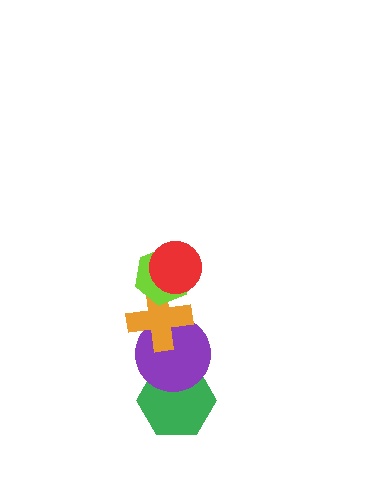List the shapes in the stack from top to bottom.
From top to bottom: the red circle, the lime hexagon, the orange cross, the purple circle, the green hexagon.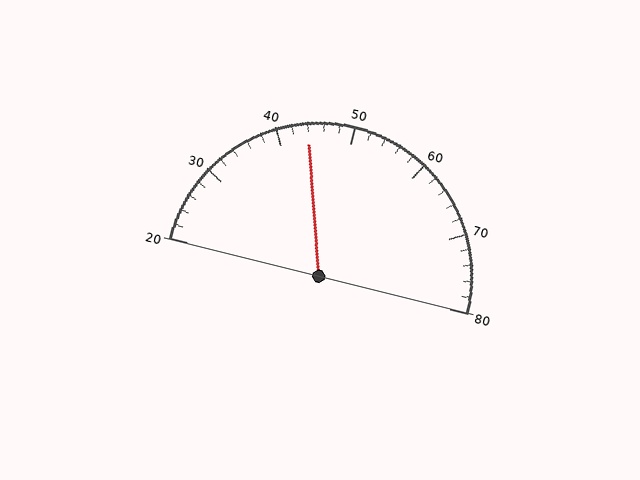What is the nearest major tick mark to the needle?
The nearest major tick mark is 40.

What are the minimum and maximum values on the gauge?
The gauge ranges from 20 to 80.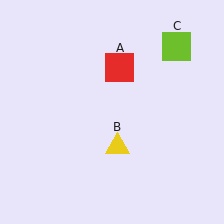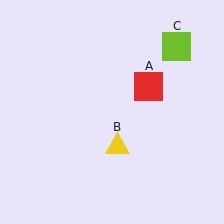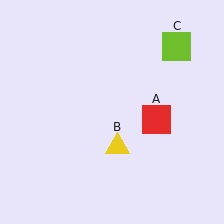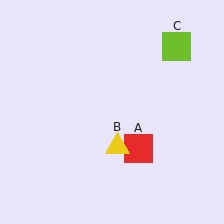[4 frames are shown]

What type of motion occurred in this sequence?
The red square (object A) rotated clockwise around the center of the scene.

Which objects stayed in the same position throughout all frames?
Yellow triangle (object B) and lime square (object C) remained stationary.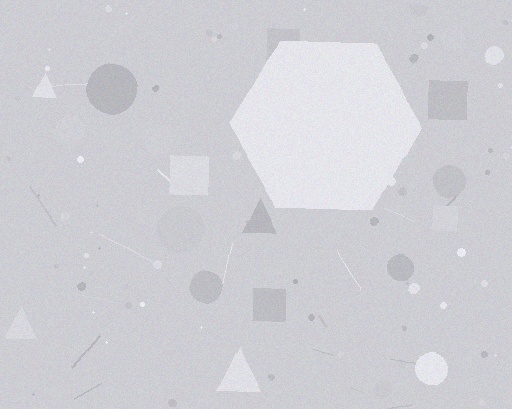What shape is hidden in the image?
A hexagon is hidden in the image.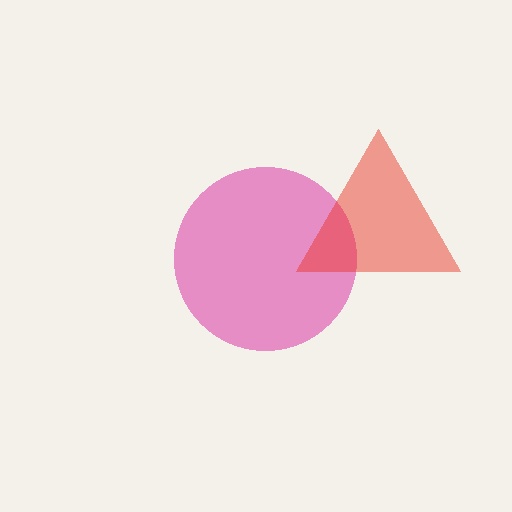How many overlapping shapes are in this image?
There are 2 overlapping shapes in the image.